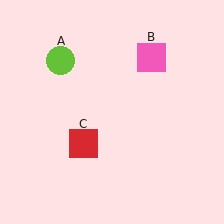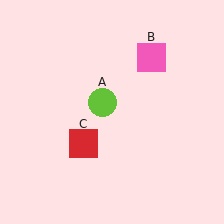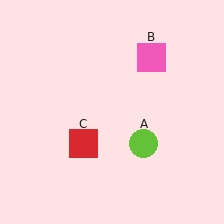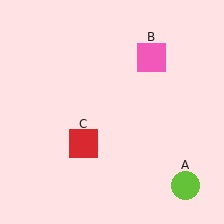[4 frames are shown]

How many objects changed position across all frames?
1 object changed position: lime circle (object A).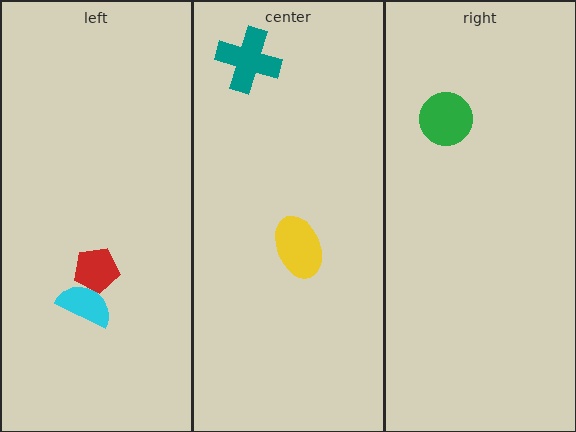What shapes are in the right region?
The green circle.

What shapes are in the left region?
The cyan semicircle, the red pentagon.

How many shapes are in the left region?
2.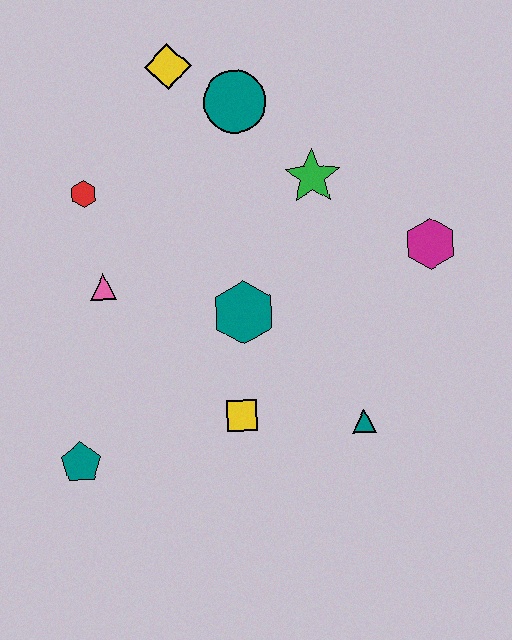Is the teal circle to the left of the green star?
Yes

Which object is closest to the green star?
The teal circle is closest to the green star.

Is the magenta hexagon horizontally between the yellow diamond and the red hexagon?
No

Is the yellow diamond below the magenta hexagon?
No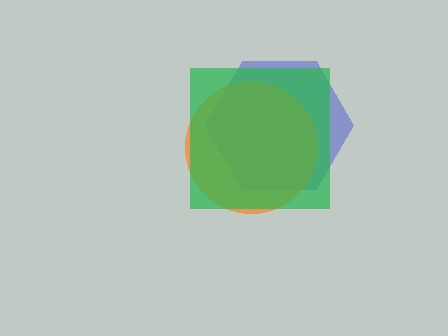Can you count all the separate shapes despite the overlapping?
Yes, there are 3 separate shapes.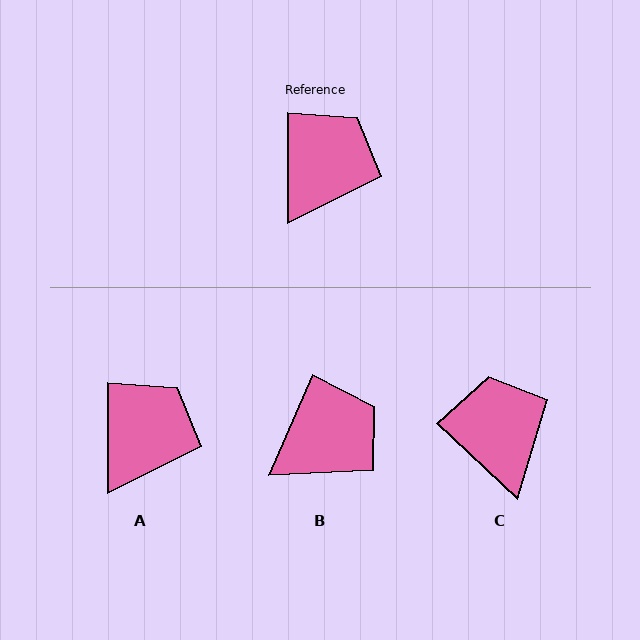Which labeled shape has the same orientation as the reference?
A.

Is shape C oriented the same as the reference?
No, it is off by about 47 degrees.